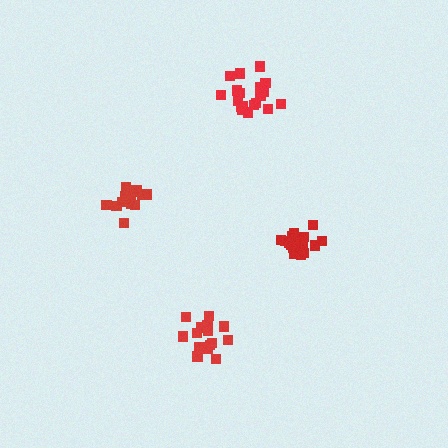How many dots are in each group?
Group 1: 15 dots, Group 2: 17 dots, Group 3: 17 dots, Group 4: 20 dots (69 total).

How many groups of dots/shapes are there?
There are 4 groups.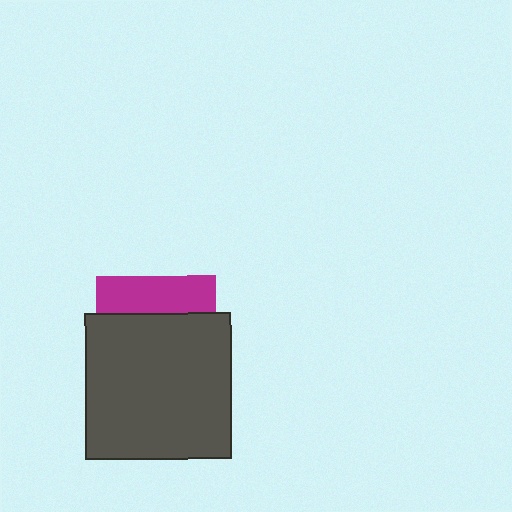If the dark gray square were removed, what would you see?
You would see the complete magenta square.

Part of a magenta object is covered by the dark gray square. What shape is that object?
It is a square.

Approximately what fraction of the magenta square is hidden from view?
Roughly 70% of the magenta square is hidden behind the dark gray square.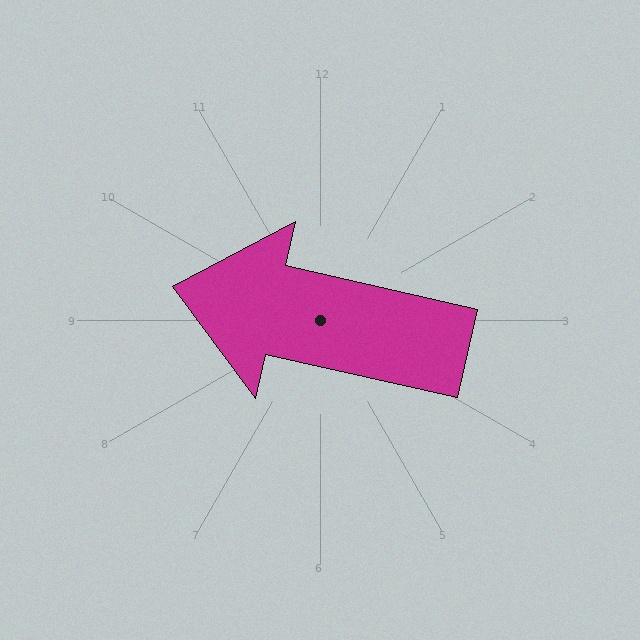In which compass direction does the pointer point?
West.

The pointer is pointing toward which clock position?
Roughly 9 o'clock.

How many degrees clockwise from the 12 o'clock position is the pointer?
Approximately 283 degrees.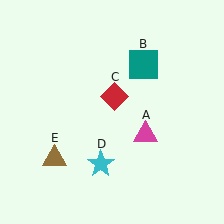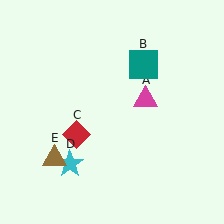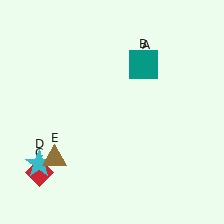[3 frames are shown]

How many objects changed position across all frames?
3 objects changed position: magenta triangle (object A), red diamond (object C), cyan star (object D).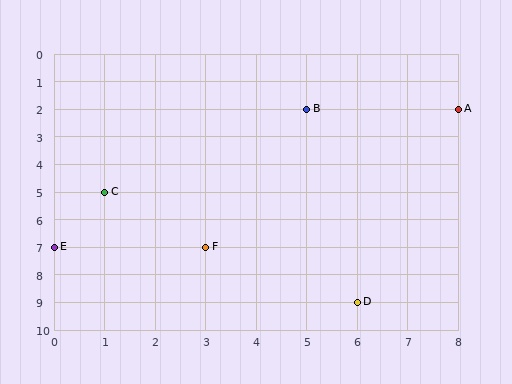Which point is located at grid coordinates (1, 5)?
Point C is at (1, 5).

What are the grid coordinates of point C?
Point C is at grid coordinates (1, 5).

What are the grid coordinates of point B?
Point B is at grid coordinates (5, 2).